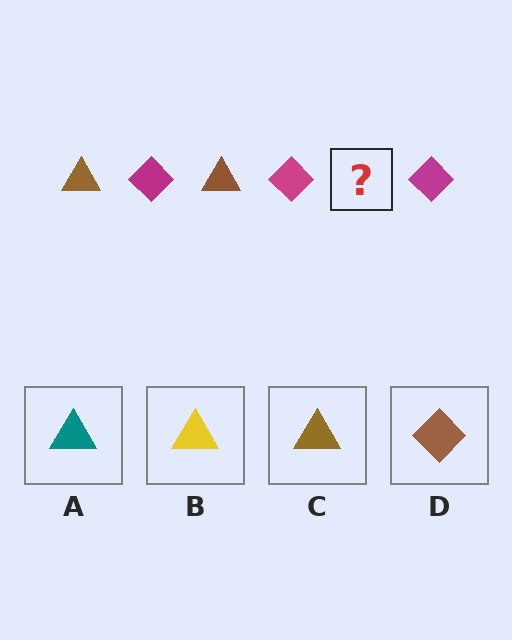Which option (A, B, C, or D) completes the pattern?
C.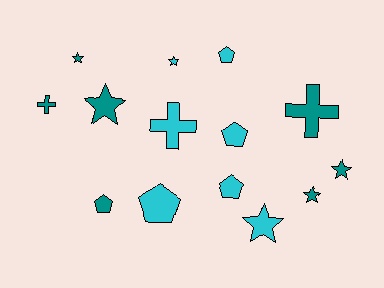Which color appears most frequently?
Cyan, with 7 objects.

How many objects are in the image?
There are 14 objects.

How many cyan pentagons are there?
There are 4 cyan pentagons.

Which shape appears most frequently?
Star, with 6 objects.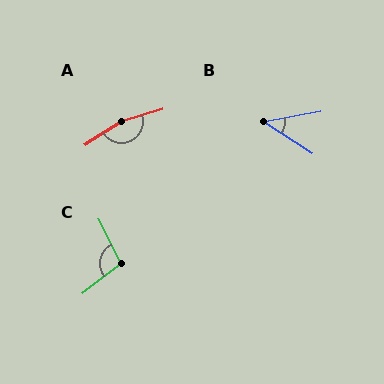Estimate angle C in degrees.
Approximately 101 degrees.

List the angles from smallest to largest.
B (43°), C (101°), A (164°).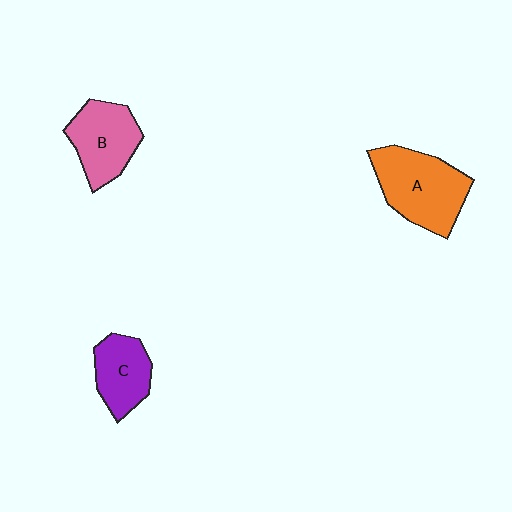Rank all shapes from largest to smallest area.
From largest to smallest: A (orange), B (pink), C (purple).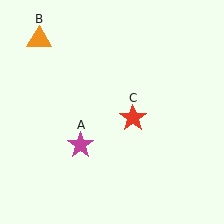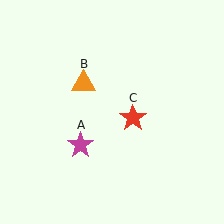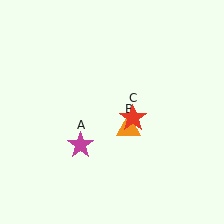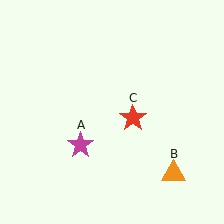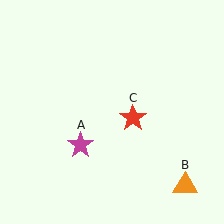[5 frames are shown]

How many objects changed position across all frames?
1 object changed position: orange triangle (object B).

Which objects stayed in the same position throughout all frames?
Magenta star (object A) and red star (object C) remained stationary.